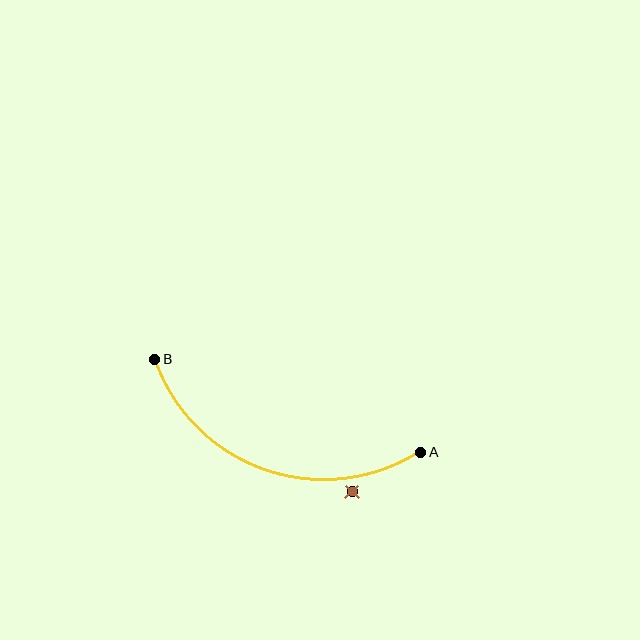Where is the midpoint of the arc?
The arc midpoint is the point on the curve farthest from the straight line joining A and B. It sits below that line.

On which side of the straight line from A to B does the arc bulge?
The arc bulges below the straight line connecting A and B.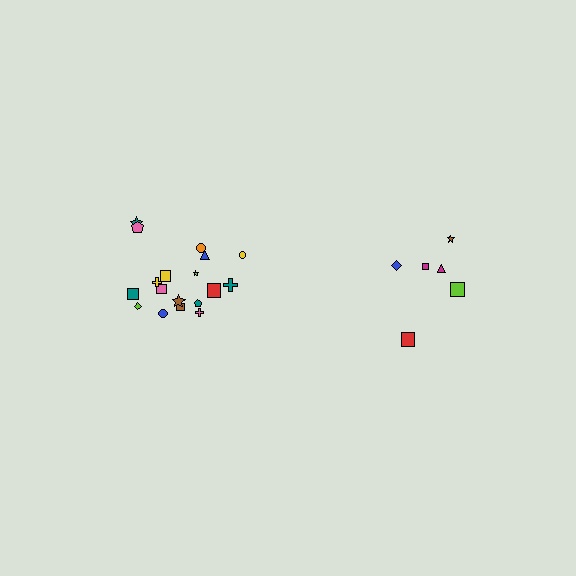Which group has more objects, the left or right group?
The left group.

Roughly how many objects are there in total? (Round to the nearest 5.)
Roughly 25 objects in total.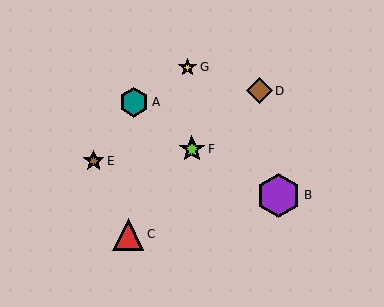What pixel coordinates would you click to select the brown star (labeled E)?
Click at (94, 161) to select the brown star E.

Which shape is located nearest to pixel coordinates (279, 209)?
The purple hexagon (labeled B) at (279, 195) is nearest to that location.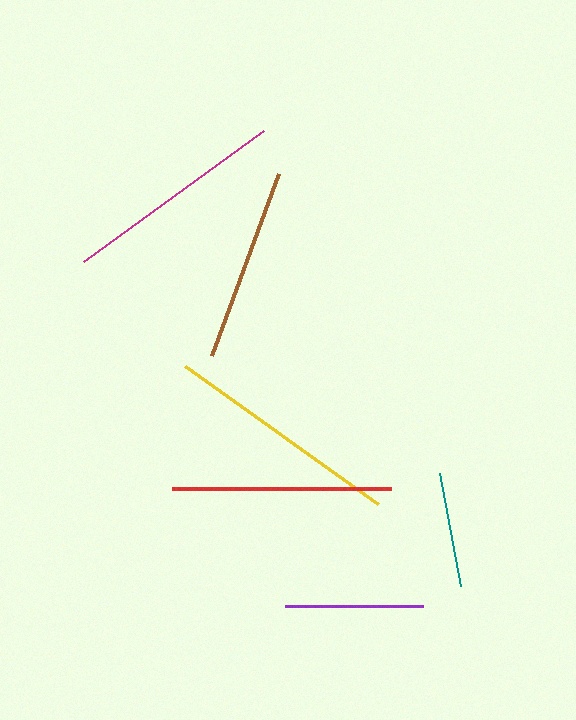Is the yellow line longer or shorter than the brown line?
The yellow line is longer than the brown line.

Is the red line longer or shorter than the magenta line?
The magenta line is longer than the red line.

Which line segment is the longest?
The yellow line is the longest at approximately 238 pixels.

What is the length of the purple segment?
The purple segment is approximately 139 pixels long.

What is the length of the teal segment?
The teal segment is approximately 115 pixels long.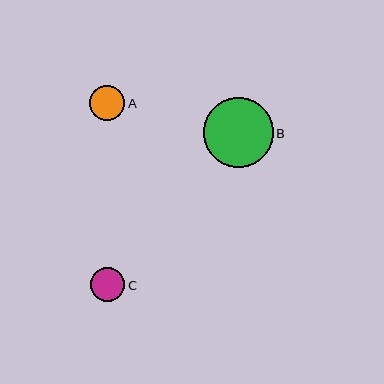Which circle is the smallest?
Circle C is the smallest with a size of approximately 34 pixels.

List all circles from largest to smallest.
From largest to smallest: B, A, C.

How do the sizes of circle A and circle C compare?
Circle A and circle C are approximately the same size.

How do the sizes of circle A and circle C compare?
Circle A and circle C are approximately the same size.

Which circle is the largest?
Circle B is the largest with a size of approximately 69 pixels.